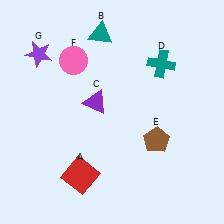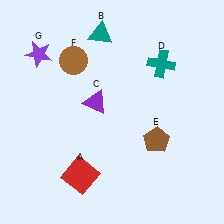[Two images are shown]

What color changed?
The circle (F) changed from pink in Image 1 to brown in Image 2.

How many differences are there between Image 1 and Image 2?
There is 1 difference between the two images.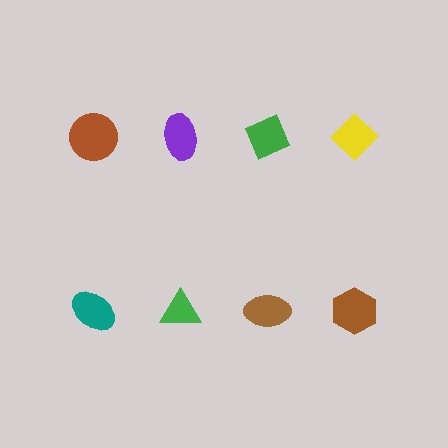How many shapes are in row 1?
4 shapes.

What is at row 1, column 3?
A green diamond.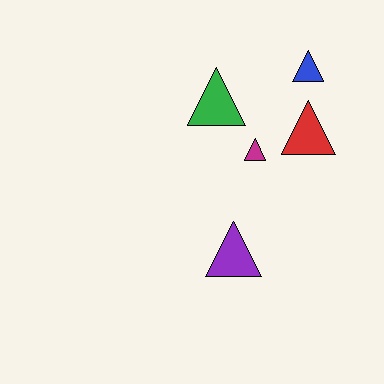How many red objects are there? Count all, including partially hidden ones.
There is 1 red object.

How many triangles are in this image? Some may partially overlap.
There are 5 triangles.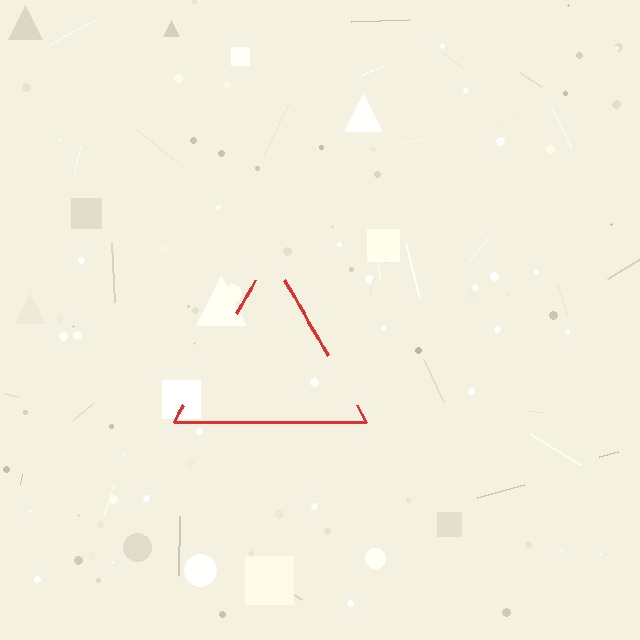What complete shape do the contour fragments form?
The contour fragments form a triangle.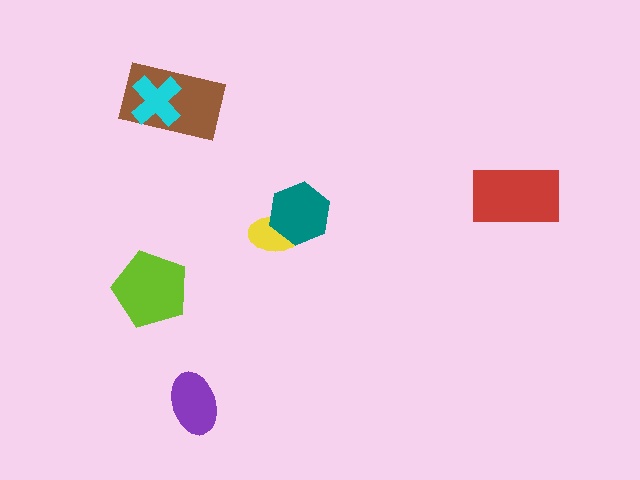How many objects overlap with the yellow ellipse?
1 object overlaps with the yellow ellipse.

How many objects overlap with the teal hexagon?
1 object overlaps with the teal hexagon.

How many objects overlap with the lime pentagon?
0 objects overlap with the lime pentagon.